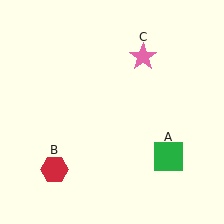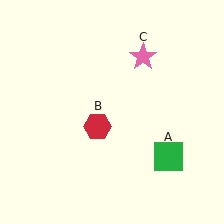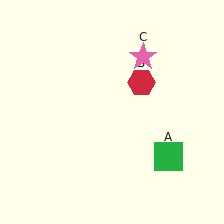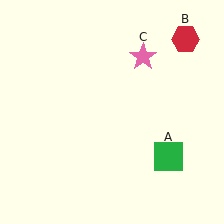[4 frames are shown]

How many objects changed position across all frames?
1 object changed position: red hexagon (object B).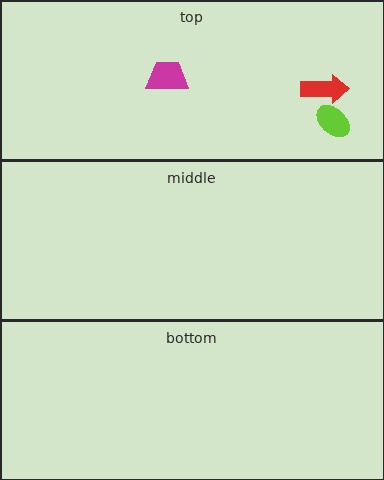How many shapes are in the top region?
3.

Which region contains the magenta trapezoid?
The top region.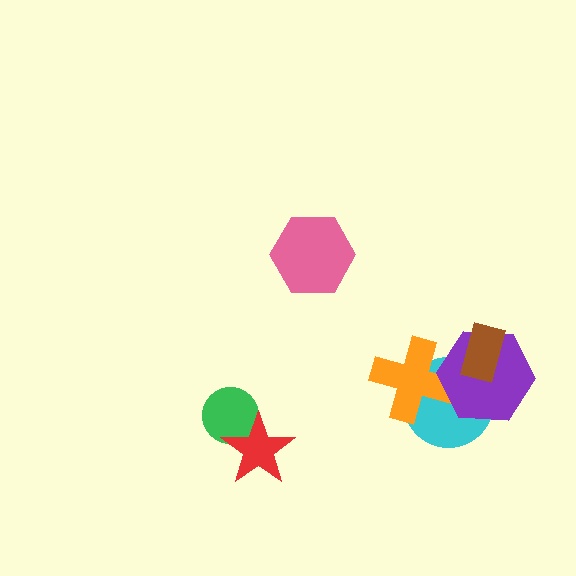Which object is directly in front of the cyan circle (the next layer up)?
The orange cross is directly in front of the cyan circle.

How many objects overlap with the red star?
1 object overlaps with the red star.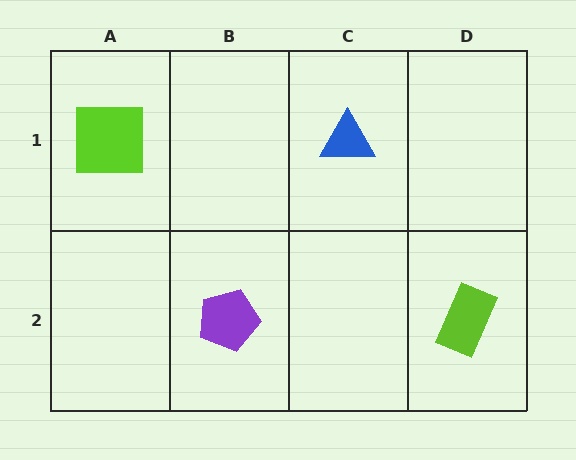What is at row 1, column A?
A lime square.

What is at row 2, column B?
A purple pentagon.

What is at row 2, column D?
A lime rectangle.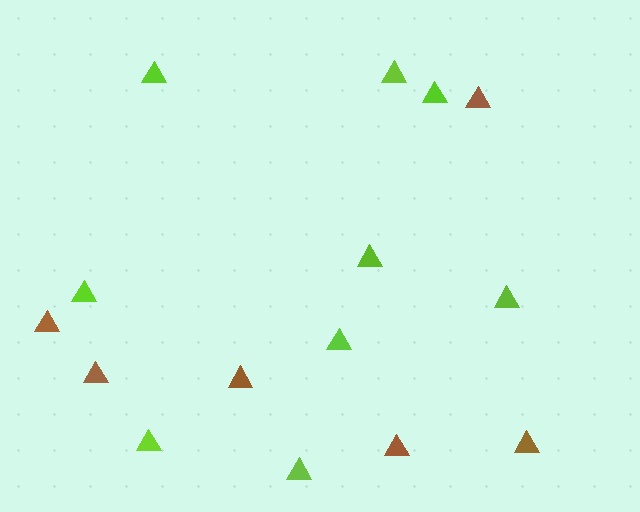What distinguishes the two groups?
There are 2 groups: one group of brown triangles (6) and one group of lime triangles (9).